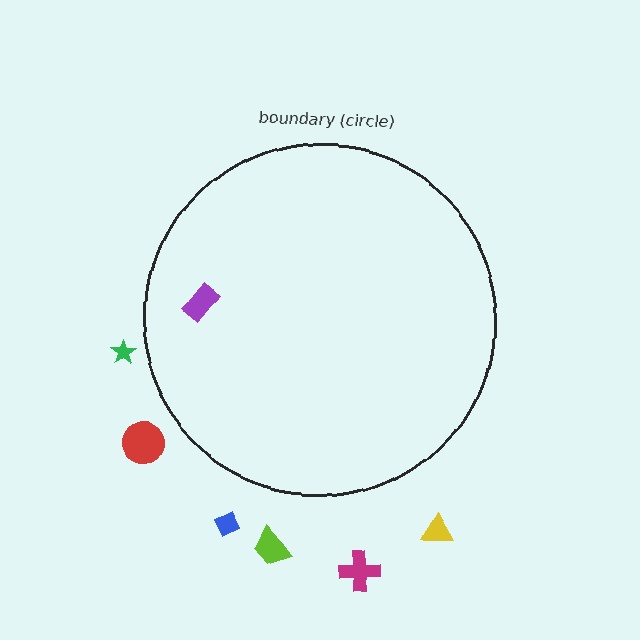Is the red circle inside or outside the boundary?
Outside.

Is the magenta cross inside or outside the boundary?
Outside.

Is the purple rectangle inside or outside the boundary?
Inside.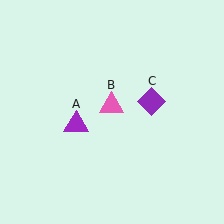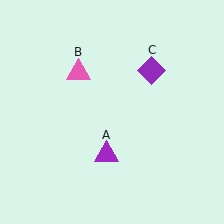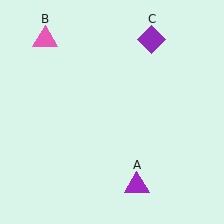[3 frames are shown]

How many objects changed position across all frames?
3 objects changed position: purple triangle (object A), pink triangle (object B), purple diamond (object C).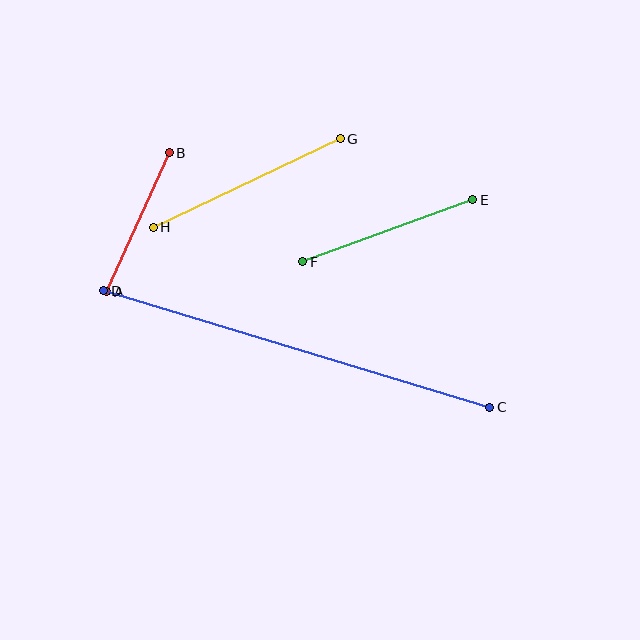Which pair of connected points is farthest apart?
Points C and D are farthest apart.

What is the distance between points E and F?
The distance is approximately 181 pixels.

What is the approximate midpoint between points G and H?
The midpoint is at approximately (247, 183) pixels.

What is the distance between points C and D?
The distance is approximately 403 pixels.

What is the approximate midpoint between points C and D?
The midpoint is at approximately (297, 349) pixels.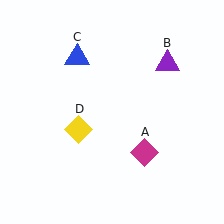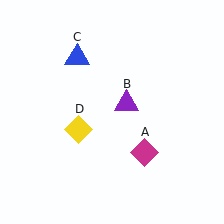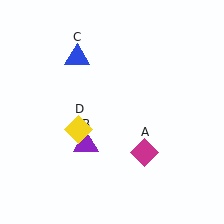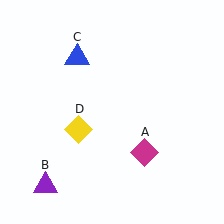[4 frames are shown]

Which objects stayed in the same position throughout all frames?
Magenta diamond (object A) and blue triangle (object C) and yellow diamond (object D) remained stationary.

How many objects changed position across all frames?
1 object changed position: purple triangle (object B).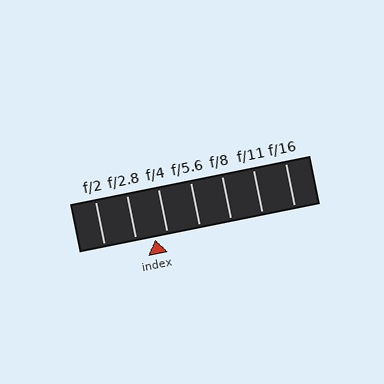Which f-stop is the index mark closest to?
The index mark is closest to f/4.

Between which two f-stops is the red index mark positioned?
The index mark is between f/2.8 and f/4.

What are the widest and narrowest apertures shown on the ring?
The widest aperture shown is f/2 and the narrowest is f/16.